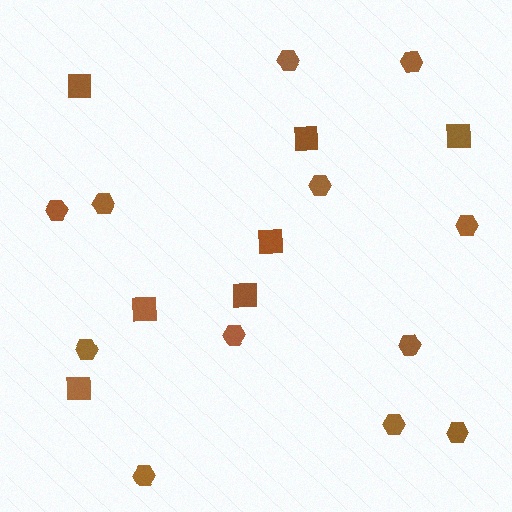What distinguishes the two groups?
There are 2 groups: one group of squares (7) and one group of hexagons (12).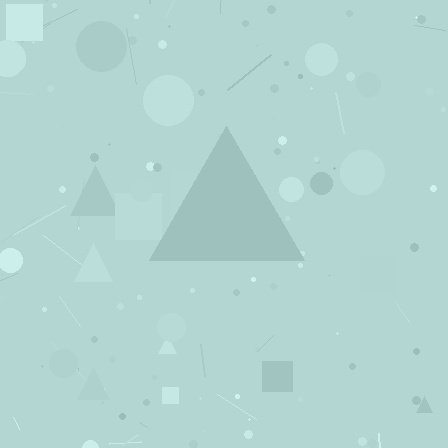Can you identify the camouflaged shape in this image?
The camouflaged shape is a triangle.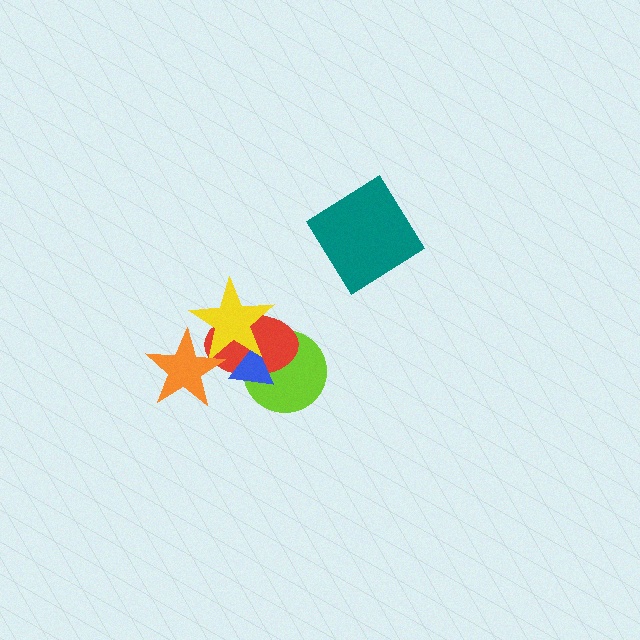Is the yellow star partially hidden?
Yes, it is partially covered by another shape.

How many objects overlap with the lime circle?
3 objects overlap with the lime circle.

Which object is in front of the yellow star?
The orange star is in front of the yellow star.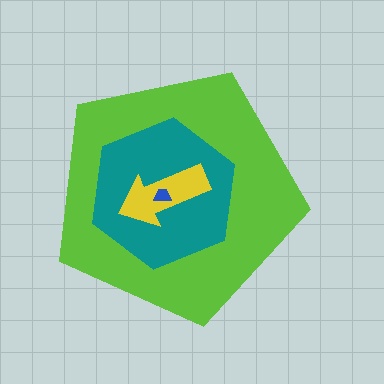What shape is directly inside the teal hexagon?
The yellow arrow.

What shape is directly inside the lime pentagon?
The teal hexagon.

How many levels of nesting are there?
4.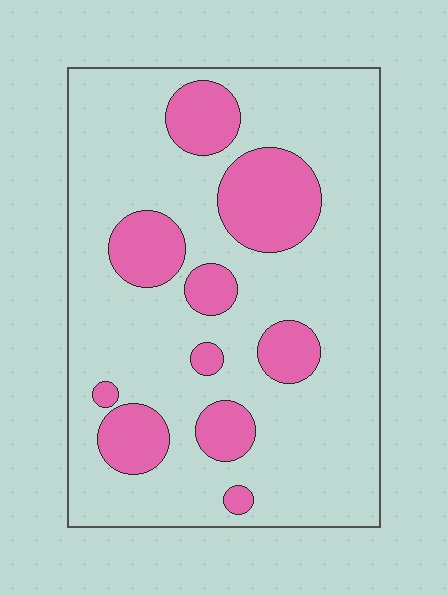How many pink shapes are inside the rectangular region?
10.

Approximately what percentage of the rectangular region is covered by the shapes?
Approximately 25%.